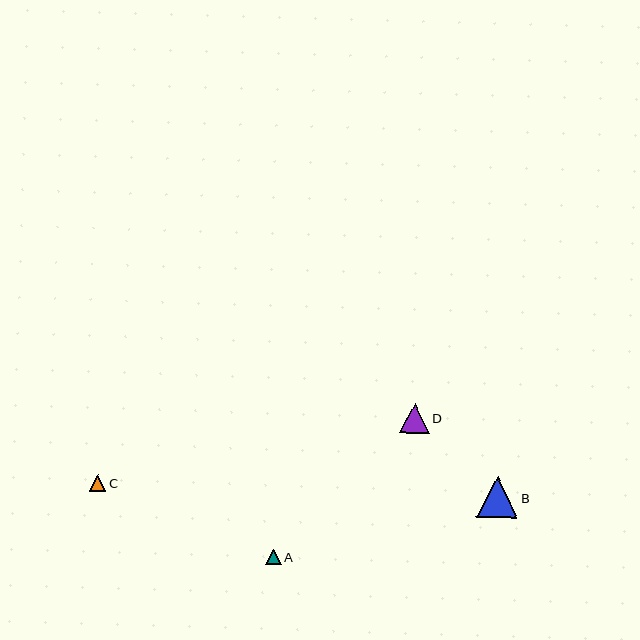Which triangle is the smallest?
Triangle A is the smallest with a size of approximately 16 pixels.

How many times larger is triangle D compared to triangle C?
Triangle D is approximately 1.8 times the size of triangle C.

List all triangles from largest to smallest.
From largest to smallest: B, D, C, A.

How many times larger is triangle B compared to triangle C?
Triangle B is approximately 2.5 times the size of triangle C.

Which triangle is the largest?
Triangle B is the largest with a size of approximately 41 pixels.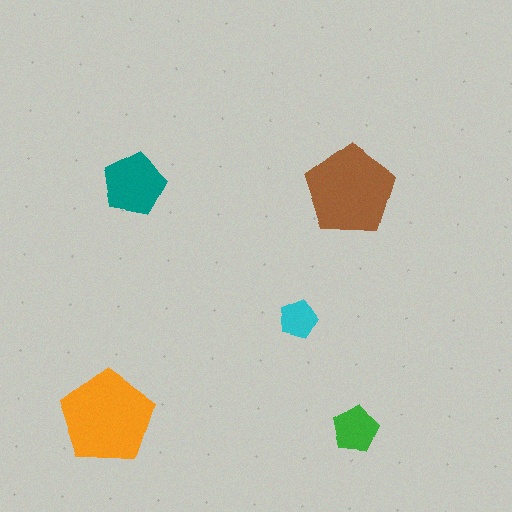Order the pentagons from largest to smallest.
the orange one, the brown one, the teal one, the green one, the cyan one.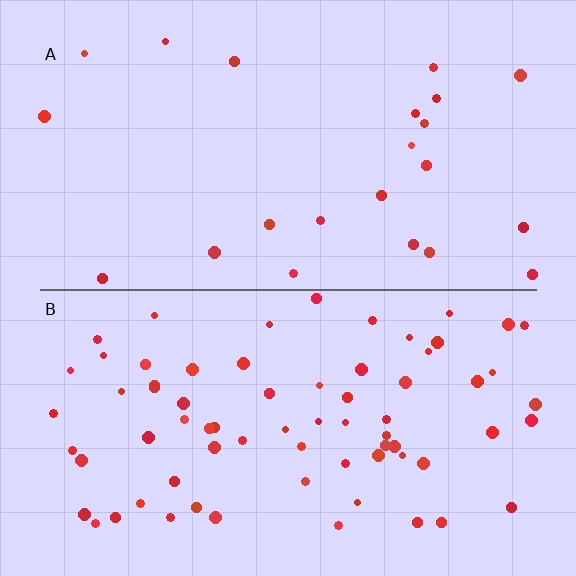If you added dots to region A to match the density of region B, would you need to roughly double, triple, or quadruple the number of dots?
Approximately triple.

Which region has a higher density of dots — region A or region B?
B (the bottom).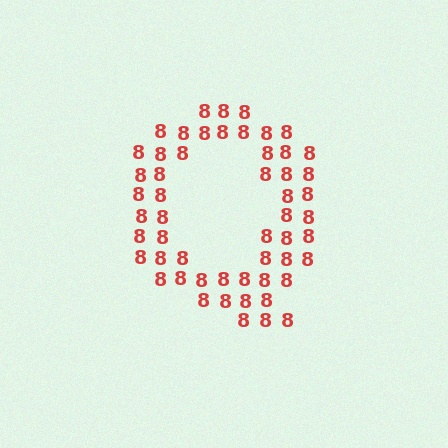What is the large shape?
The large shape is the letter Q.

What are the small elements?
The small elements are digit 8's.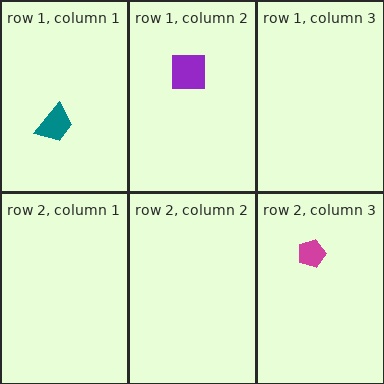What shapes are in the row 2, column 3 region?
The magenta pentagon.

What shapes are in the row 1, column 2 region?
The purple square.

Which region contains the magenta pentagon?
The row 2, column 3 region.